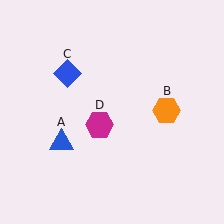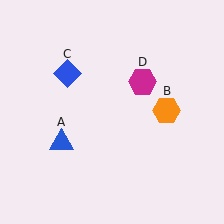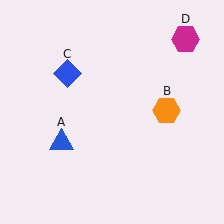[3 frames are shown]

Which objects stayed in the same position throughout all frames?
Blue triangle (object A) and orange hexagon (object B) and blue diamond (object C) remained stationary.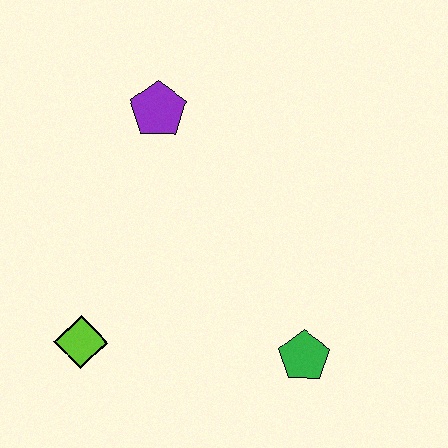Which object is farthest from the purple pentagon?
The green pentagon is farthest from the purple pentagon.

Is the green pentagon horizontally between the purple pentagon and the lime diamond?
No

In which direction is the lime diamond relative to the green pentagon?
The lime diamond is to the left of the green pentagon.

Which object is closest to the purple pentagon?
The lime diamond is closest to the purple pentagon.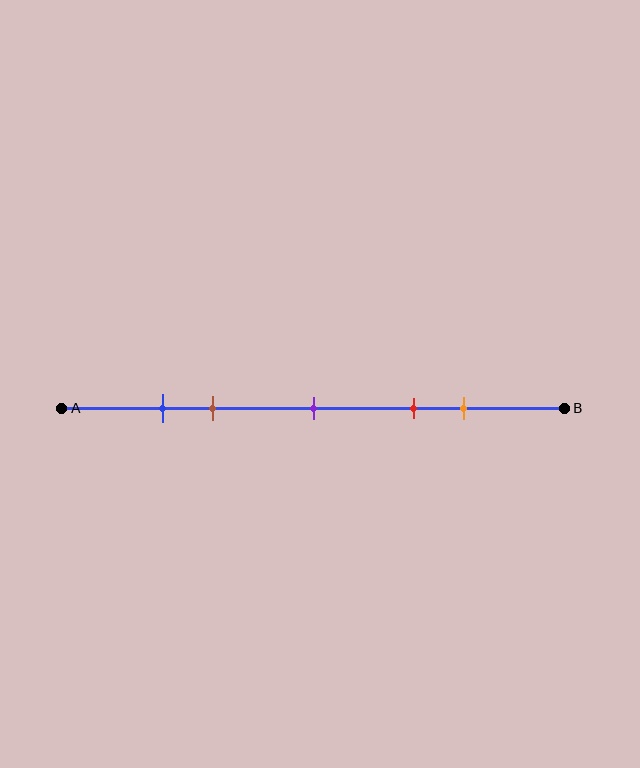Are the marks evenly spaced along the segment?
No, the marks are not evenly spaced.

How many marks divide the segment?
There are 5 marks dividing the segment.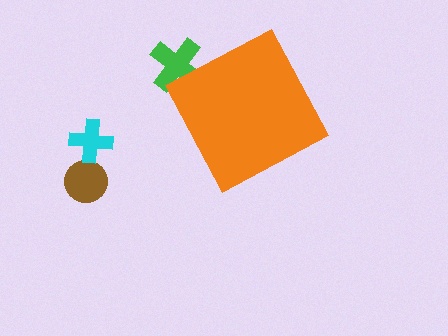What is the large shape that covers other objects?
An orange diamond.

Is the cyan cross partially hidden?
No, the cyan cross is fully visible.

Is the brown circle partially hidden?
No, the brown circle is fully visible.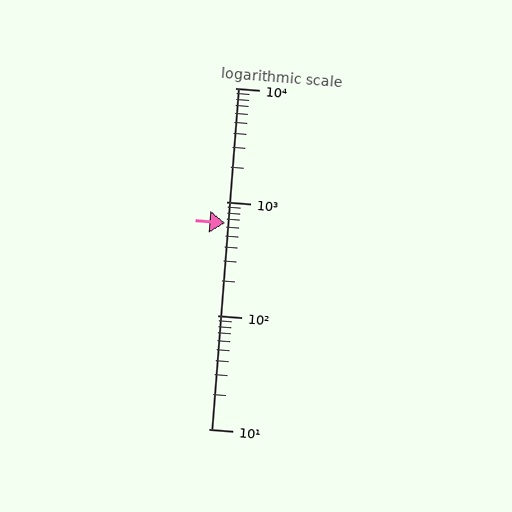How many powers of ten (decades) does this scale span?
The scale spans 3 decades, from 10 to 10000.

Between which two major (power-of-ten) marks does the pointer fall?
The pointer is between 100 and 1000.